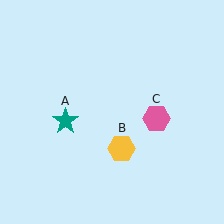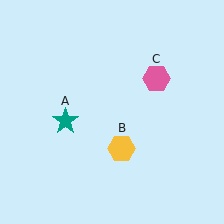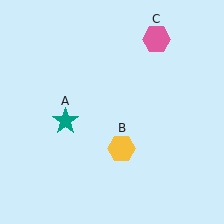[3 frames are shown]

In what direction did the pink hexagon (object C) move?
The pink hexagon (object C) moved up.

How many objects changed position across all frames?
1 object changed position: pink hexagon (object C).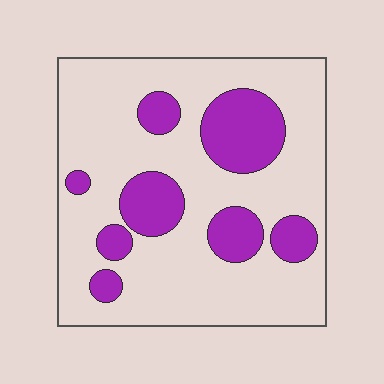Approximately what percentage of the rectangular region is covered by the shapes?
Approximately 25%.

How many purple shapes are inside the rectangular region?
8.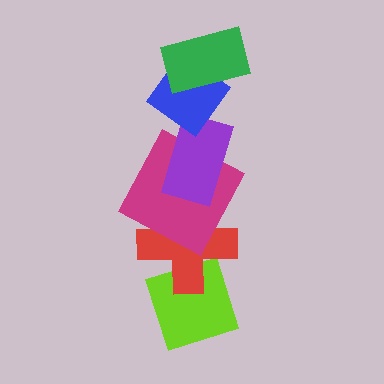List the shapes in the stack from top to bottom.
From top to bottom: the green rectangle, the blue diamond, the purple rectangle, the magenta square, the red cross, the lime diamond.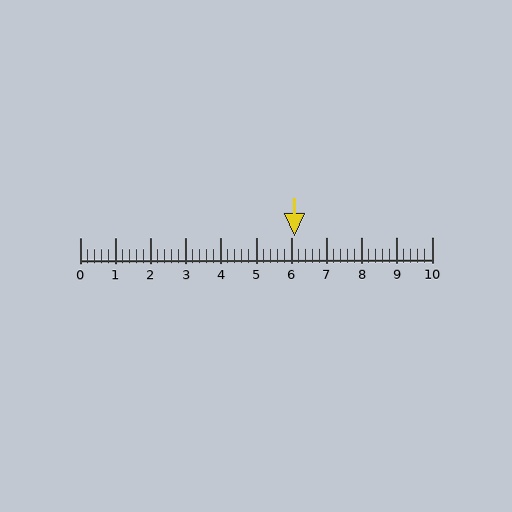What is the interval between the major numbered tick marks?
The major tick marks are spaced 1 units apart.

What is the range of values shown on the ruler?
The ruler shows values from 0 to 10.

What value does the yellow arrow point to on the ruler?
The yellow arrow points to approximately 6.1.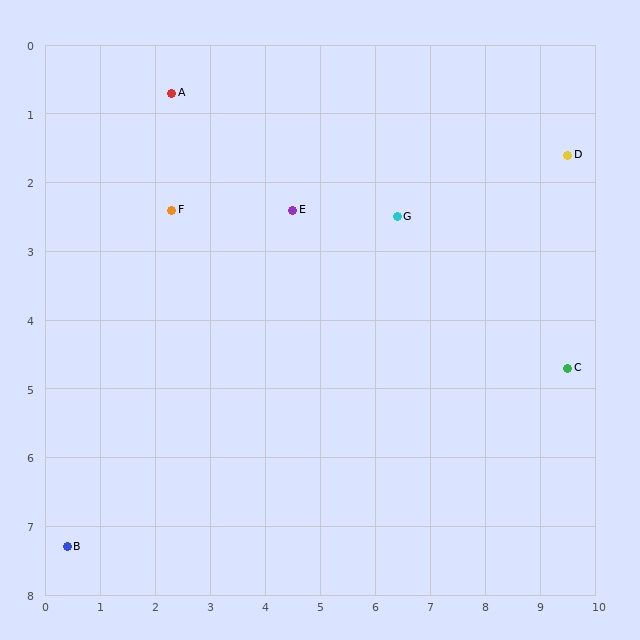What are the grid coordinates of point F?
Point F is at approximately (2.3, 2.4).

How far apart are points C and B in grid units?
Points C and B are about 9.5 grid units apart.